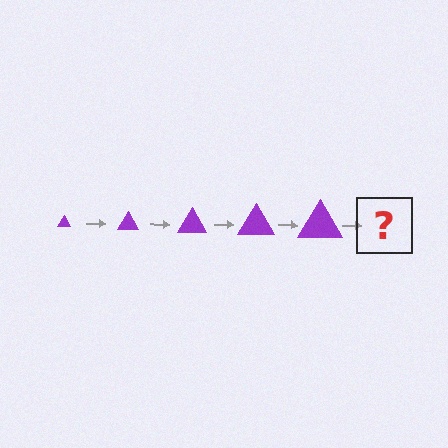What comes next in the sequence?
The next element should be a purple triangle, larger than the previous one.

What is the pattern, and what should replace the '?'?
The pattern is that the triangle gets progressively larger each step. The '?' should be a purple triangle, larger than the previous one.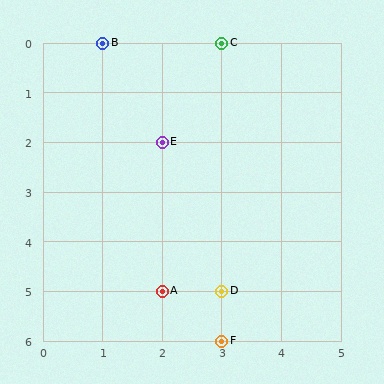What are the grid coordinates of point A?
Point A is at grid coordinates (2, 5).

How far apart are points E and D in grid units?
Points E and D are 1 column and 3 rows apart (about 3.2 grid units diagonally).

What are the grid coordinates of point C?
Point C is at grid coordinates (3, 0).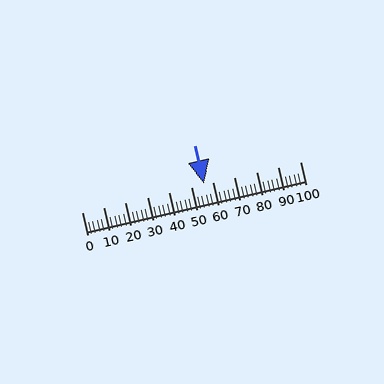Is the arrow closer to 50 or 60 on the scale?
The arrow is closer to 60.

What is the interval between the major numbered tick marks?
The major tick marks are spaced 10 units apart.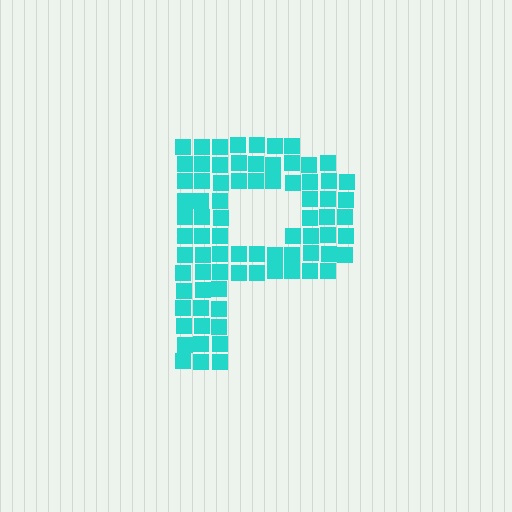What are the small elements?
The small elements are squares.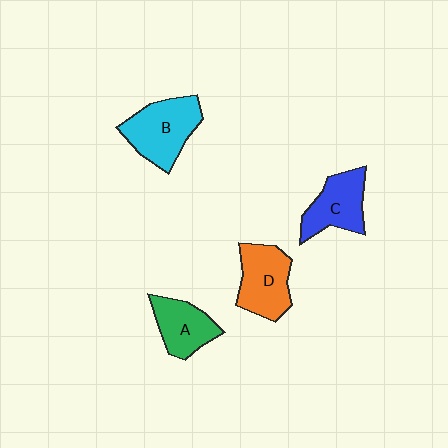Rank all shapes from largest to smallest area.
From largest to smallest: B (cyan), D (orange), C (blue), A (green).